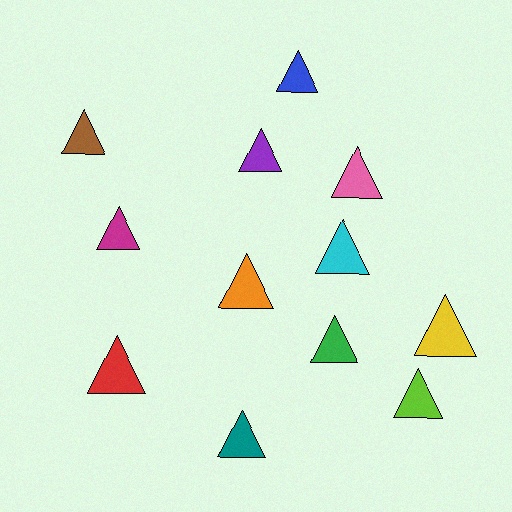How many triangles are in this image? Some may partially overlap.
There are 12 triangles.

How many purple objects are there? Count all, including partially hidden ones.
There is 1 purple object.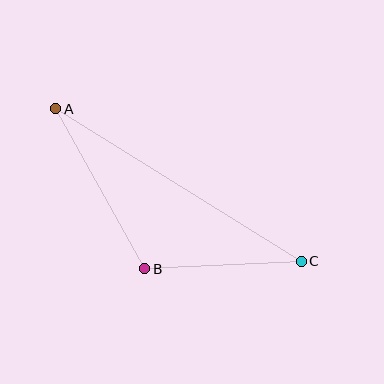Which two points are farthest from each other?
Points A and C are farthest from each other.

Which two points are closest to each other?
Points B and C are closest to each other.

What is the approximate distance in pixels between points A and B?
The distance between A and B is approximately 183 pixels.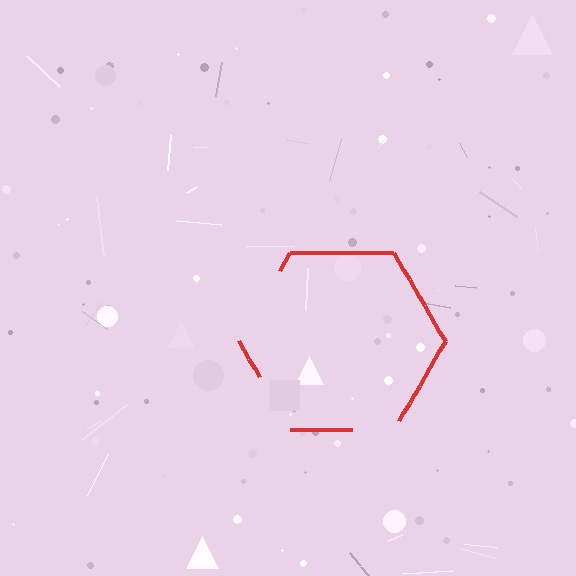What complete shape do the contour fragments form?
The contour fragments form a hexagon.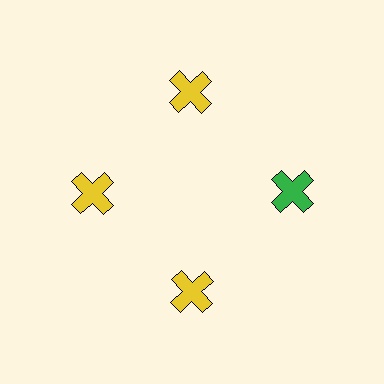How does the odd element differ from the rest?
It has a different color: green instead of yellow.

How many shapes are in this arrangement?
There are 4 shapes arranged in a ring pattern.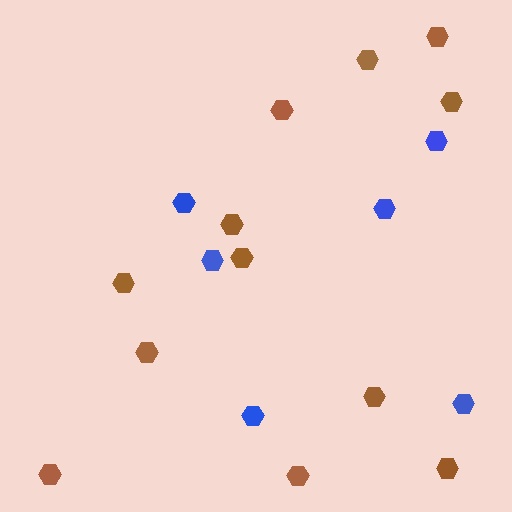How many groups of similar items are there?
There are 2 groups: one group of blue hexagons (6) and one group of brown hexagons (12).